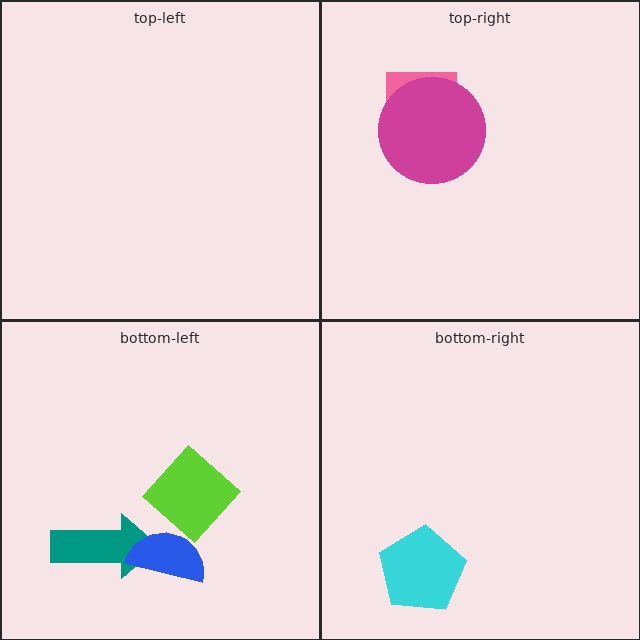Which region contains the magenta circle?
The top-right region.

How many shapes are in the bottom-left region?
3.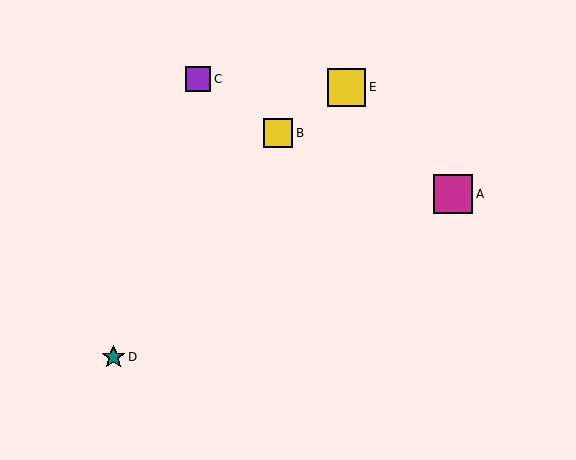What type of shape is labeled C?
Shape C is a purple square.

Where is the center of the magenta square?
The center of the magenta square is at (453, 194).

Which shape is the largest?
The magenta square (labeled A) is the largest.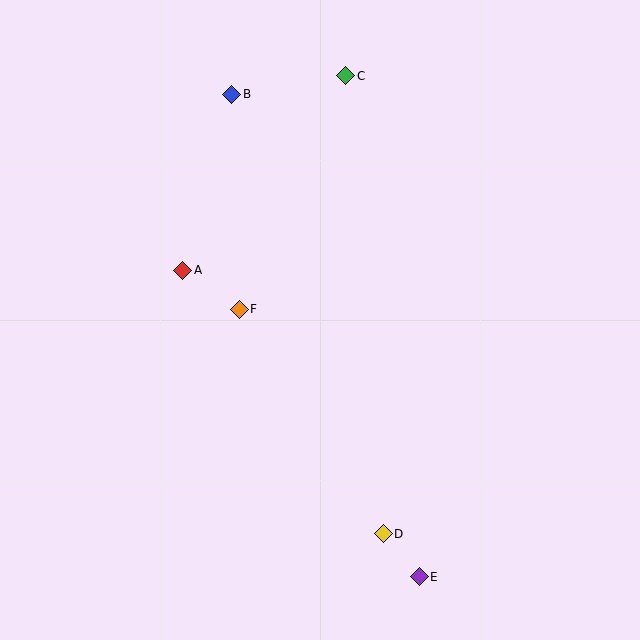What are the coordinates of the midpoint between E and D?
The midpoint between E and D is at (401, 555).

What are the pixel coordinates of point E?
Point E is at (419, 577).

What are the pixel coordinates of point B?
Point B is at (232, 94).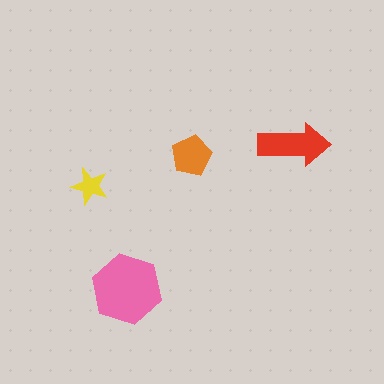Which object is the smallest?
The yellow star.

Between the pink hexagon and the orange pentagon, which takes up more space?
The pink hexagon.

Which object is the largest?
The pink hexagon.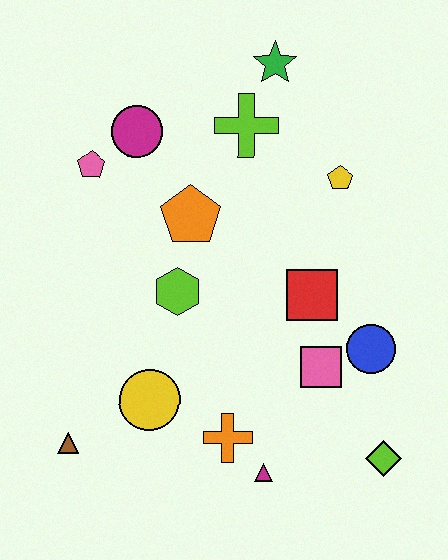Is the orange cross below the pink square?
Yes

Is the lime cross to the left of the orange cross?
No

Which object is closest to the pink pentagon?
The magenta circle is closest to the pink pentagon.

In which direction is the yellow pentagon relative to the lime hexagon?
The yellow pentagon is to the right of the lime hexagon.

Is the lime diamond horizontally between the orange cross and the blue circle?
No